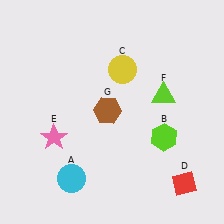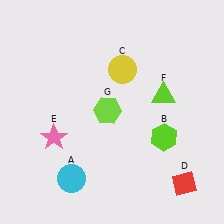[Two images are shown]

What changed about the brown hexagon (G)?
In Image 1, G is brown. In Image 2, it changed to lime.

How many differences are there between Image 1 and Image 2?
There is 1 difference between the two images.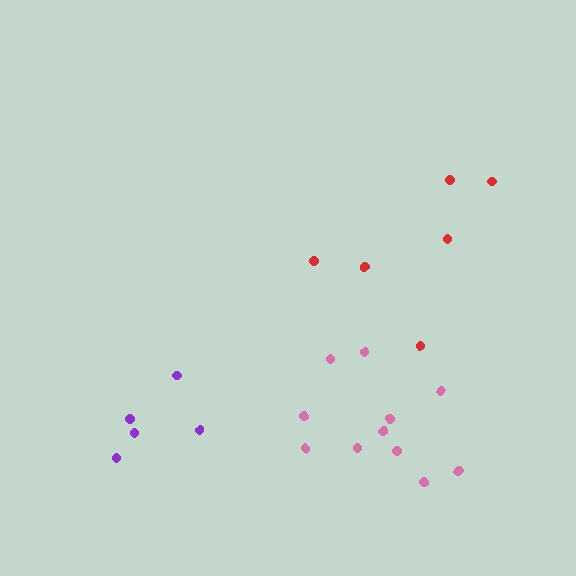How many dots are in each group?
Group 1: 5 dots, Group 2: 6 dots, Group 3: 11 dots (22 total).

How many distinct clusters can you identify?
There are 3 distinct clusters.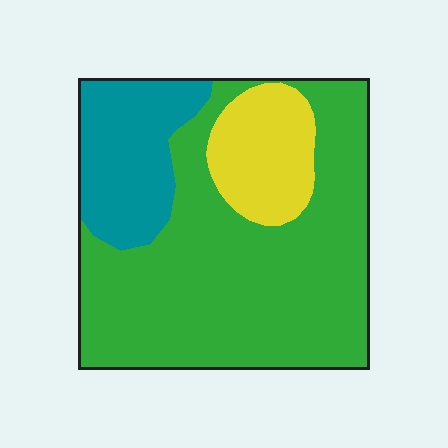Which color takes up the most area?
Green, at roughly 65%.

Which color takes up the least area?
Yellow, at roughly 15%.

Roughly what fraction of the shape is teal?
Teal covers about 20% of the shape.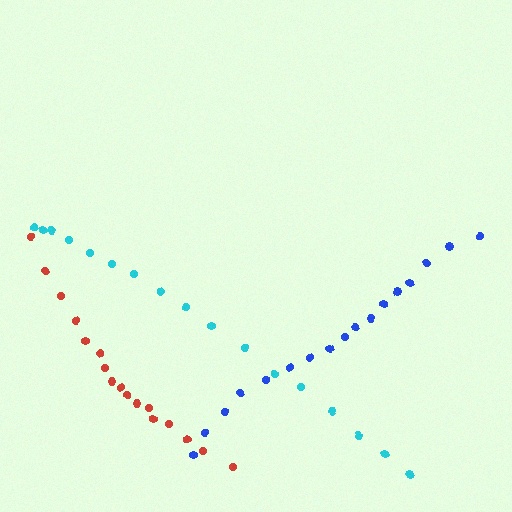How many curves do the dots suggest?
There are 3 distinct paths.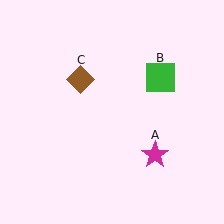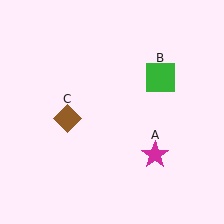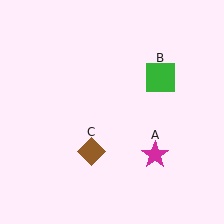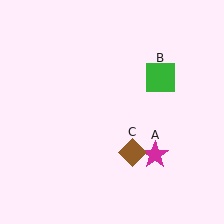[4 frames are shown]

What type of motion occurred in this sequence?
The brown diamond (object C) rotated counterclockwise around the center of the scene.